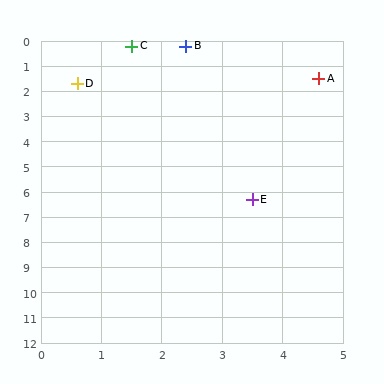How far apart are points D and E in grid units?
Points D and E are about 5.4 grid units apart.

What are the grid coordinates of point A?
Point A is at approximately (4.6, 1.5).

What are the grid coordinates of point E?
Point E is at approximately (3.5, 6.3).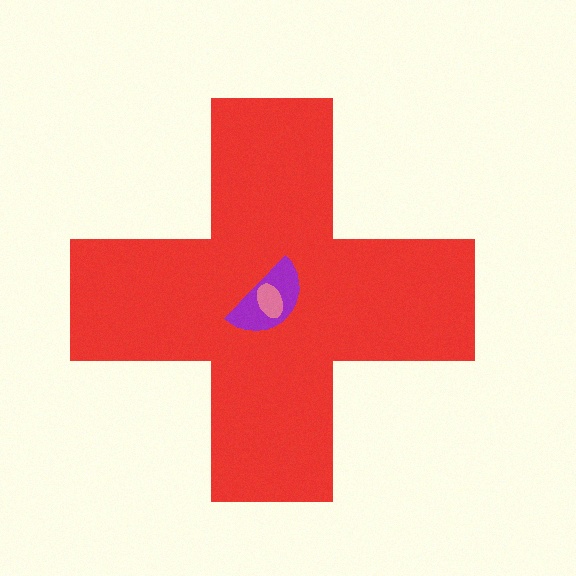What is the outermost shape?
The red cross.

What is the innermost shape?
The pink ellipse.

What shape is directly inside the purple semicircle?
The pink ellipse.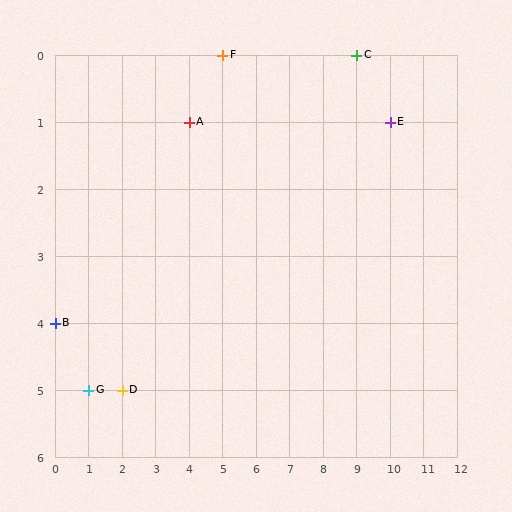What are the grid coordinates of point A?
Point A is at grid coordinates (4, 1).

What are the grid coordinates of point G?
Point G is at grid coordinates (1, 5).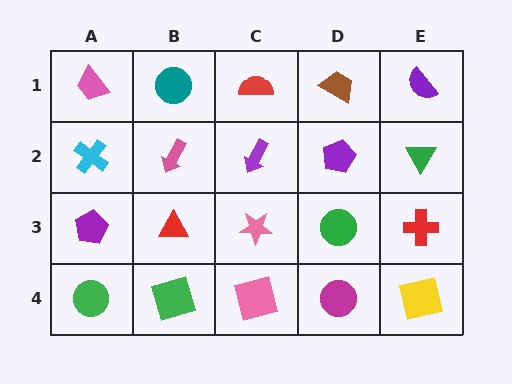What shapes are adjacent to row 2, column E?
A purple semicircle (row 1, column E), a red cross (row 3, column E), a purple pentagon (row 2, column D).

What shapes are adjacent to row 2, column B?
A teal circle (row 1, column B), a red triangle (row 3, column B), a cyan cross (row 2, column A), a purple arrow (row 2, column C).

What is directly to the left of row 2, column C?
A pink arrow.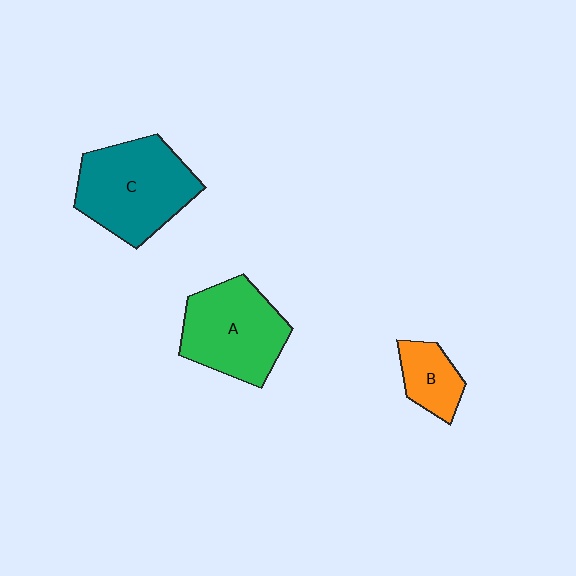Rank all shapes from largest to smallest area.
From largest to smallest: C (teal), A (green), B (orange).